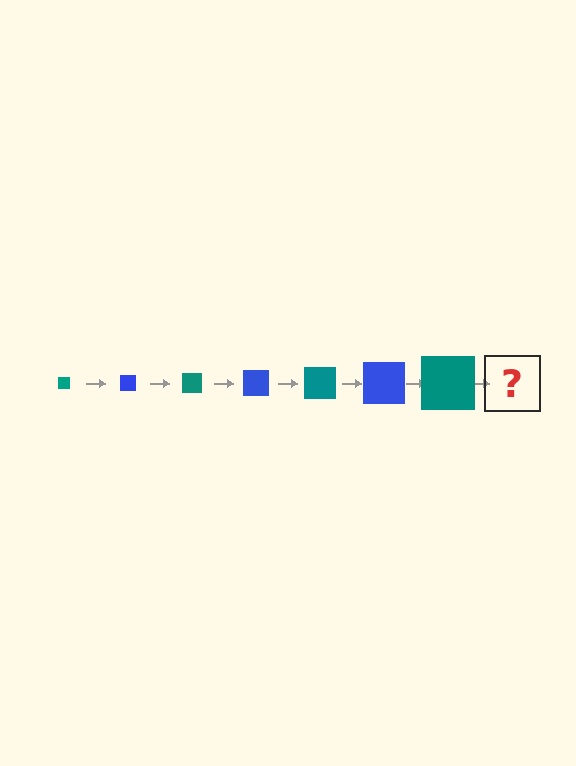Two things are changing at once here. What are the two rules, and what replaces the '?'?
The two rules are that the square grows larger each step and the color cycles through teal and blue. The '?' should be a blue square, larger than the previous one.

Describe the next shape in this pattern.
It should be a blue square, larger than the previous one.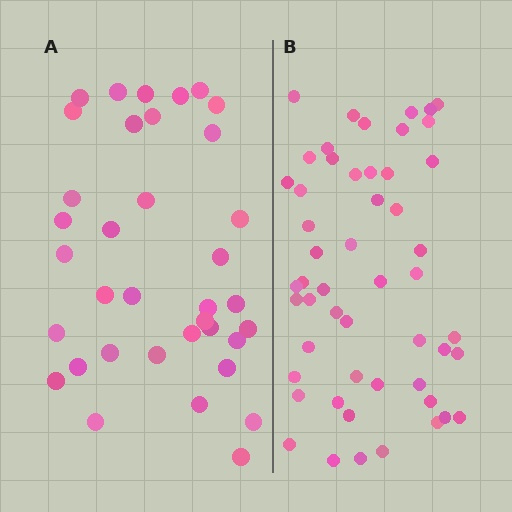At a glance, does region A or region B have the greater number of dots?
Region B (the right region) has more dots.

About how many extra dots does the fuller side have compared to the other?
Region B has approximately 15 more dots than region A.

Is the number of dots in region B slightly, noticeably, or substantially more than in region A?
Region B has noticeably more, but not dramatically so. The ratio is roughly 1.4 to 1.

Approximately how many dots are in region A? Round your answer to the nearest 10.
About 40 dots. (The exact count is 36, which rounds to 40.)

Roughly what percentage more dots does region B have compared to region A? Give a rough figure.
About 45% more.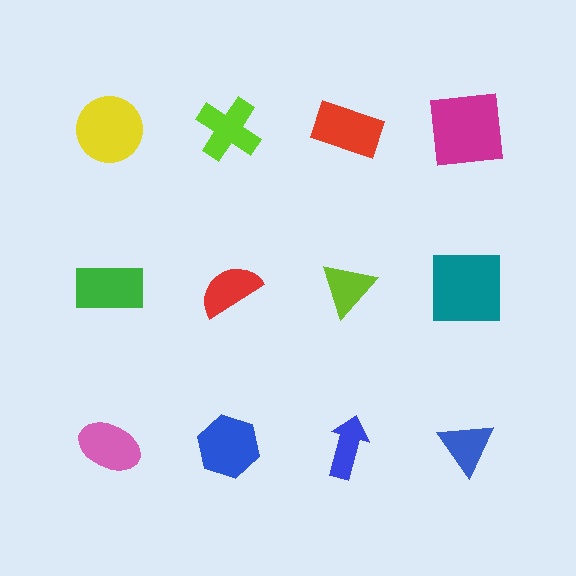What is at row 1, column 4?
A magenta square.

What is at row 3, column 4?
A blue triangle.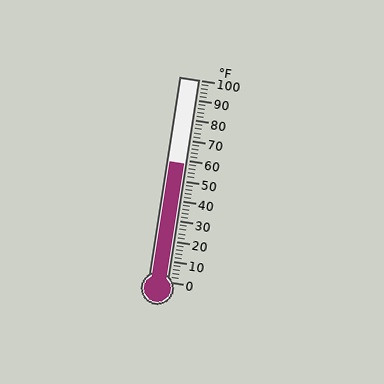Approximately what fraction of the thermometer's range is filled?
The thermometer is filled to approximately 60% of its range.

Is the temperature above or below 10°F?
The temperature is above 10°F.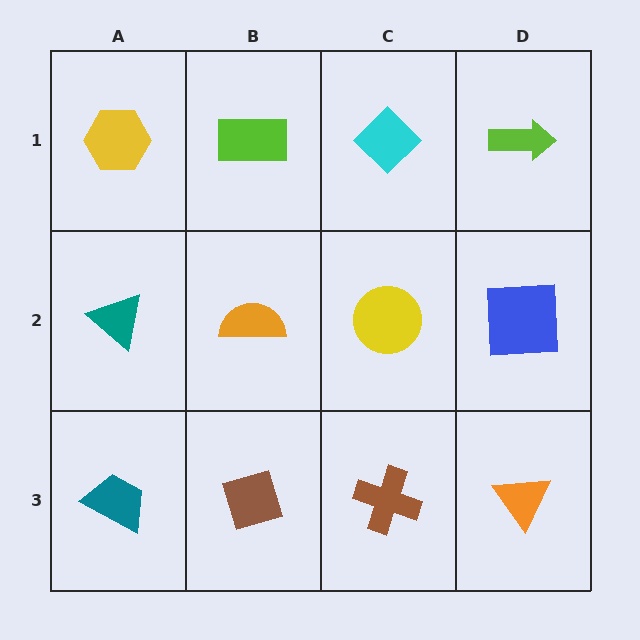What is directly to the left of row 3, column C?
A brown diamond.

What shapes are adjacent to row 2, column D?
A lime arrow (row 1, column D), an orange triangle (row 3, column D), a yellow circle (row 2, column C).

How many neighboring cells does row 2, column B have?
4.